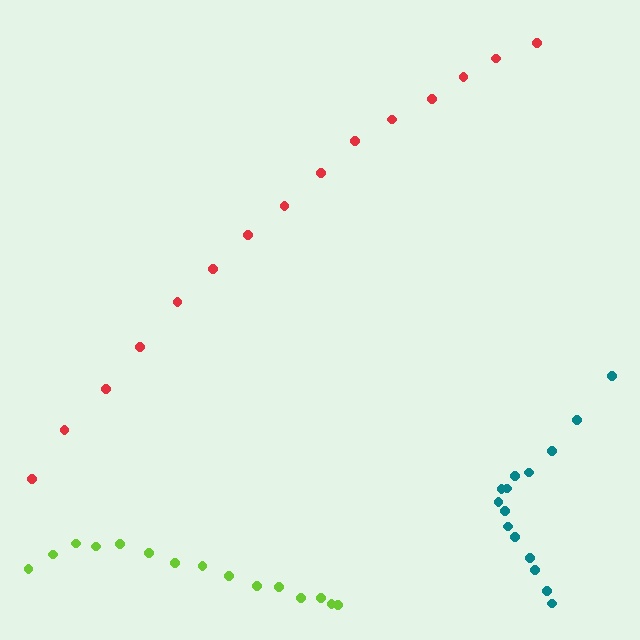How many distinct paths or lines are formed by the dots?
There are 3 distinct paths.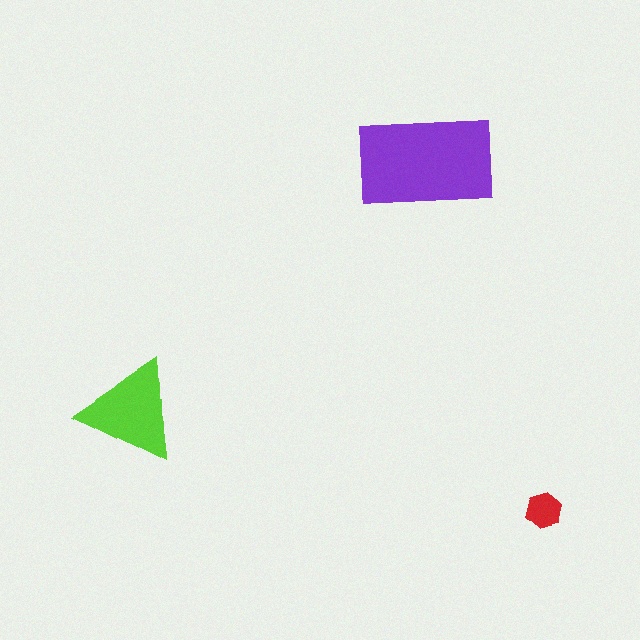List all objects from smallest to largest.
The red hexagon, the lime triangle, the purple rectangle.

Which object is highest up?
The purple rectangle is topmost.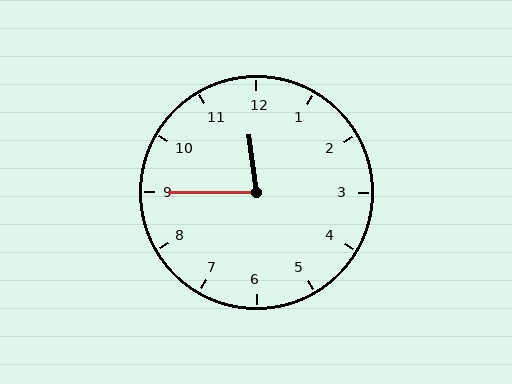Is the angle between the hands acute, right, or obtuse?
It is acute.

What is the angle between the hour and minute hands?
Approximately 82 degrees.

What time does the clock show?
11:45.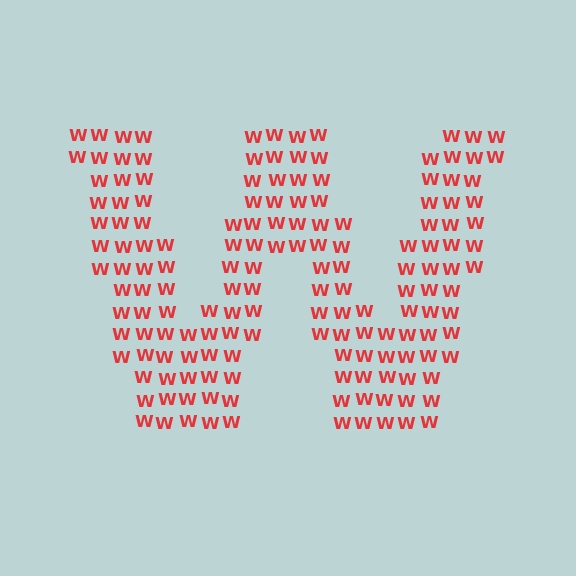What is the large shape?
The large shape is the letter W.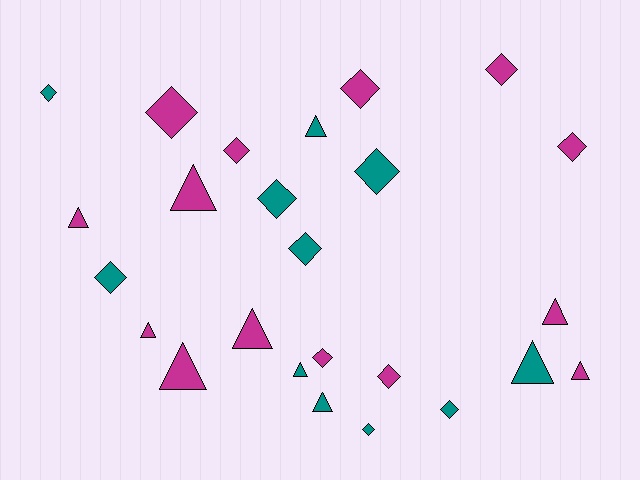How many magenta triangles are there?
There are 7 magenta triangles.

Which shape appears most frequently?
Diamond, with 14 objects.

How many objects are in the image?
There are 25 objects.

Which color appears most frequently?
Magenta, with 14 objects.